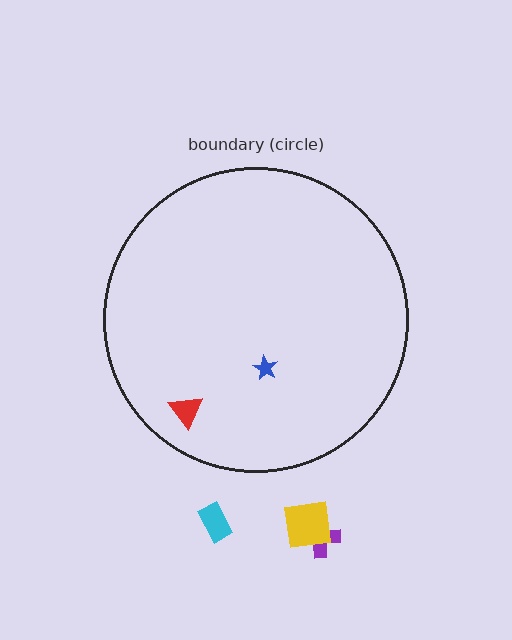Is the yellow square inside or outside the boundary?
Outside.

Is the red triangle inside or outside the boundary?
Inside.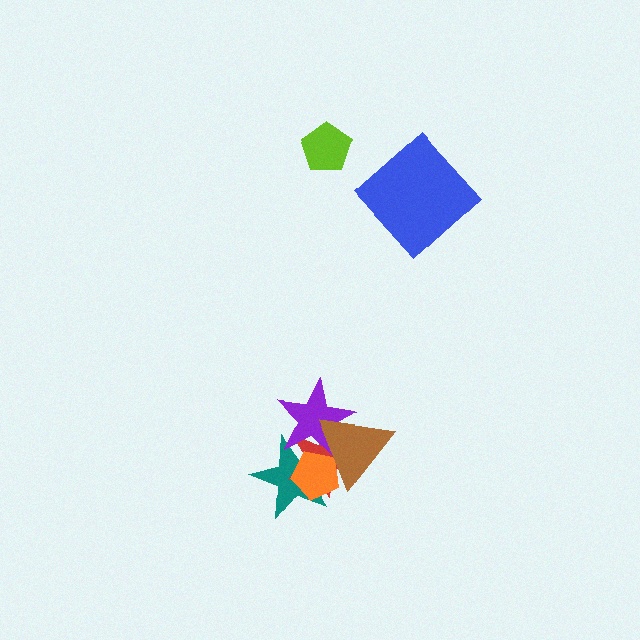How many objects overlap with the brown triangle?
4 objects overlap with the brown triangle.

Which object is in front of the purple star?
The brown triangle is in front of the purple star.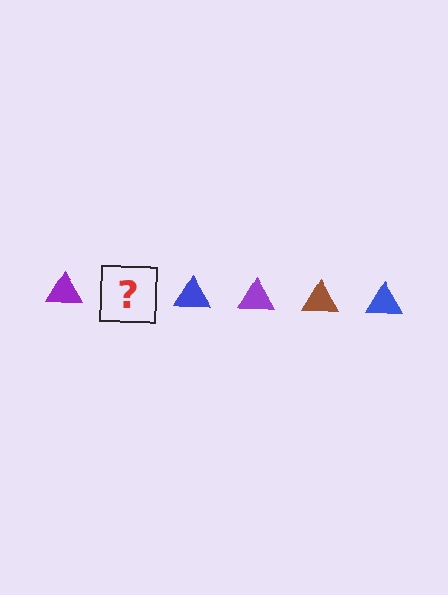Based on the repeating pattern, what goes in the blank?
The blank should be a brown triangle.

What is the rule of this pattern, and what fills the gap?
The rule is that the pattern cycles through purple, brown, blue triangles. The gap should be filled with a brown triangle.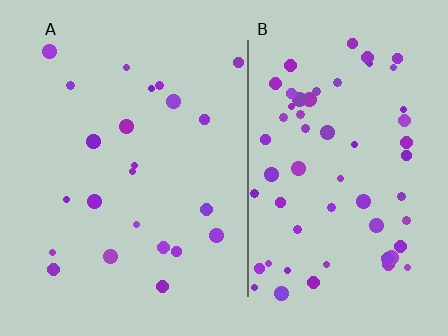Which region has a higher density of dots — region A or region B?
B (the right).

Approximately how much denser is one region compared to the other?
Approximately 2.6× — region B over region A.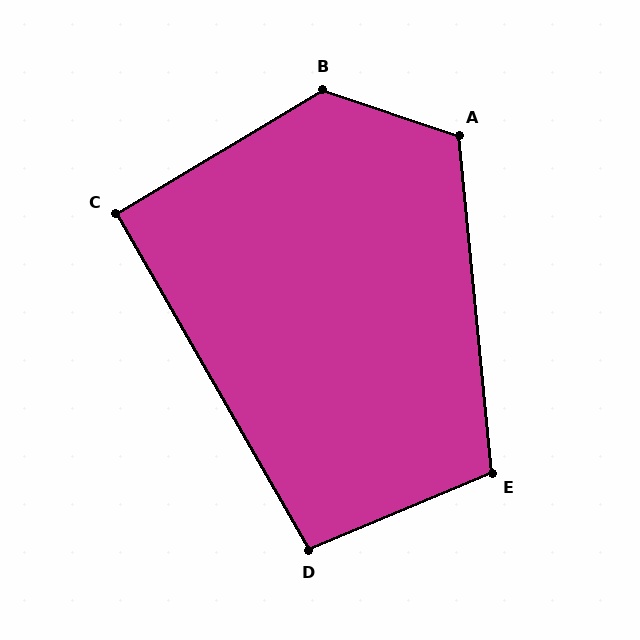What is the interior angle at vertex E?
Approximately 107 degrees (obtuse).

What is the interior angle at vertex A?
Approximately 115 degrees (obtuse).